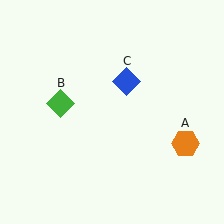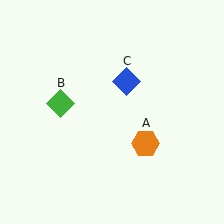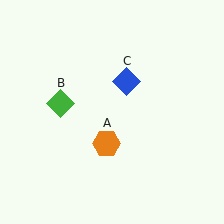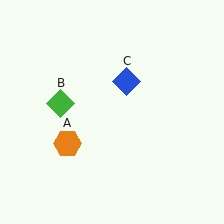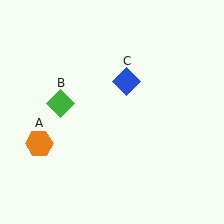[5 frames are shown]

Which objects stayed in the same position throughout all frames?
Green diamond (object B) and blue diamond (object C) remained stationary.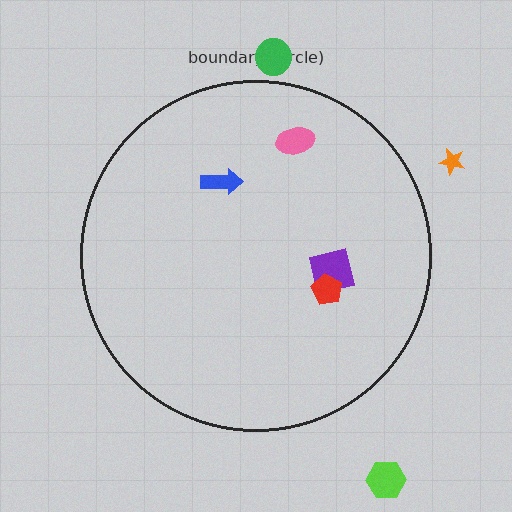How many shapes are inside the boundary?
4 inside, 3 outside.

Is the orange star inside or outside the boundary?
Outside.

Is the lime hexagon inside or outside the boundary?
Outside.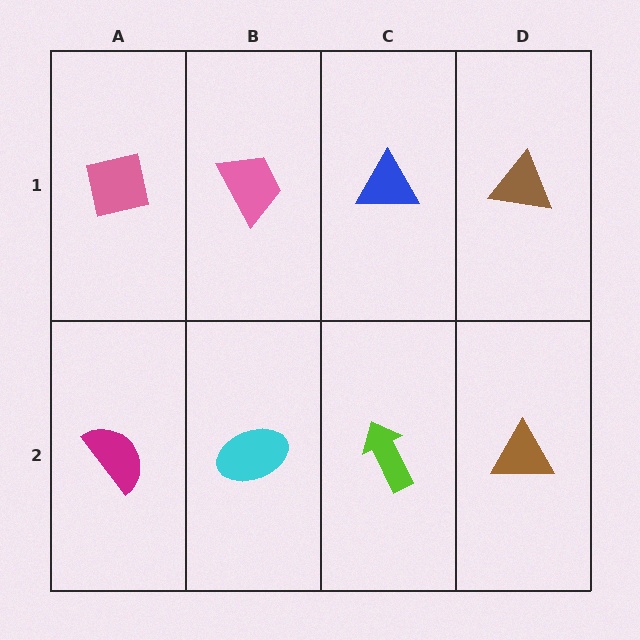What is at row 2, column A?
A magenta semicircle.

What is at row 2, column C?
A lime arrow.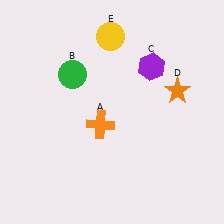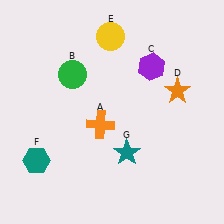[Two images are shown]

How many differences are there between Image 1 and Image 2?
There are 2 differences between the two images.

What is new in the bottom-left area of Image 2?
A teal hexagon (F) was added in the bottom-left area of Image 2.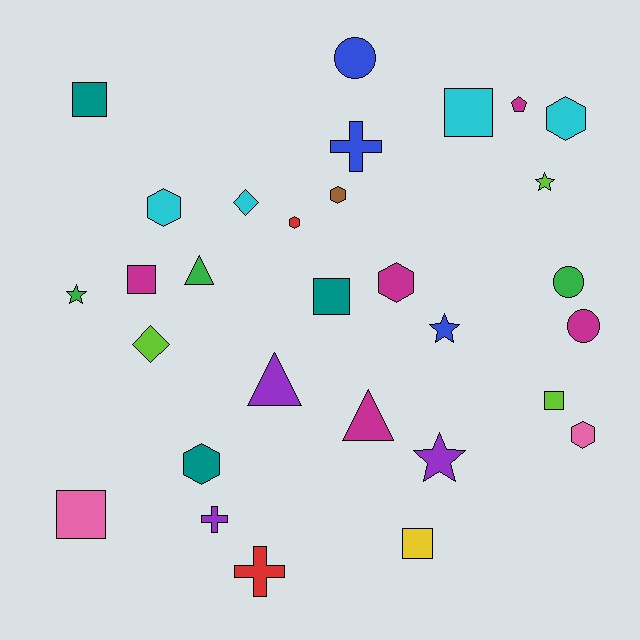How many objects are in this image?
There are 30 objects.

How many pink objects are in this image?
There are 2 pink objects.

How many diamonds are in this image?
There are 2 diamonds.